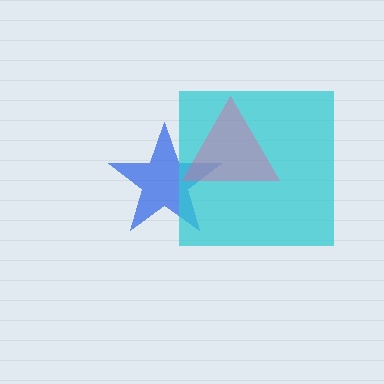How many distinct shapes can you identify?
There are 3 distinct shapes: a blue star, a cyan square, a pink triangle.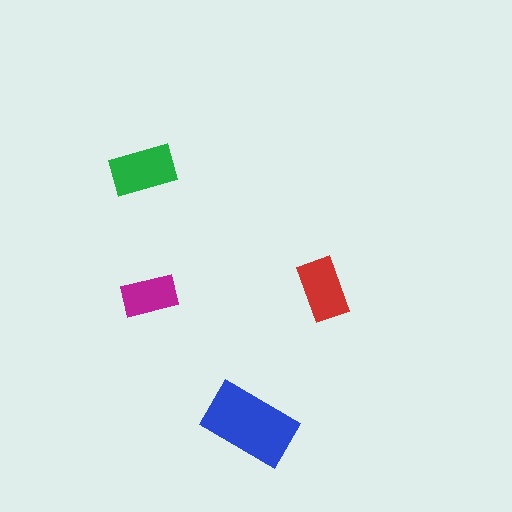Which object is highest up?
The green rectangle is topmost.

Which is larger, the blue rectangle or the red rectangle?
The blue one.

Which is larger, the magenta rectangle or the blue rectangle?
The blue one.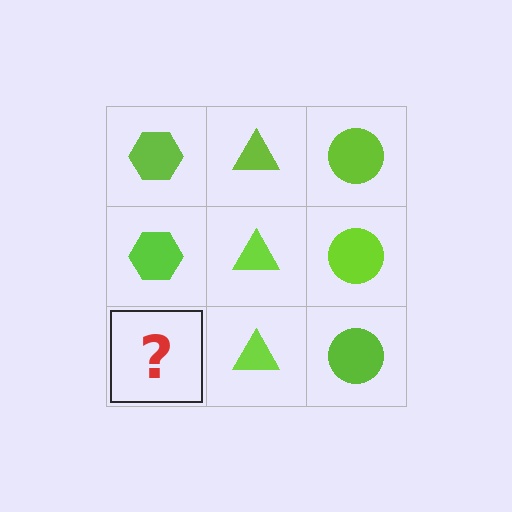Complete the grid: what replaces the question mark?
The question mark should be replaced with a lime hexagon.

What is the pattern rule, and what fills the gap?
The rule is that each column has a consistent shape. The gap should be filled with a lime hexagon.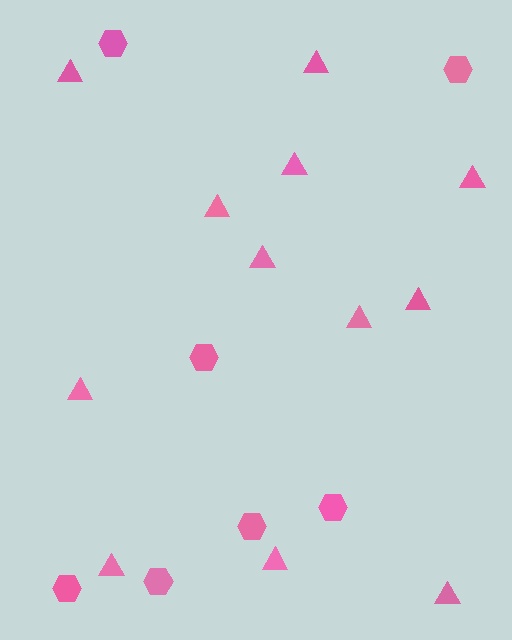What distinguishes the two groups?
There are 2 groups: one group of hexagons (7) and one group of triangles (12).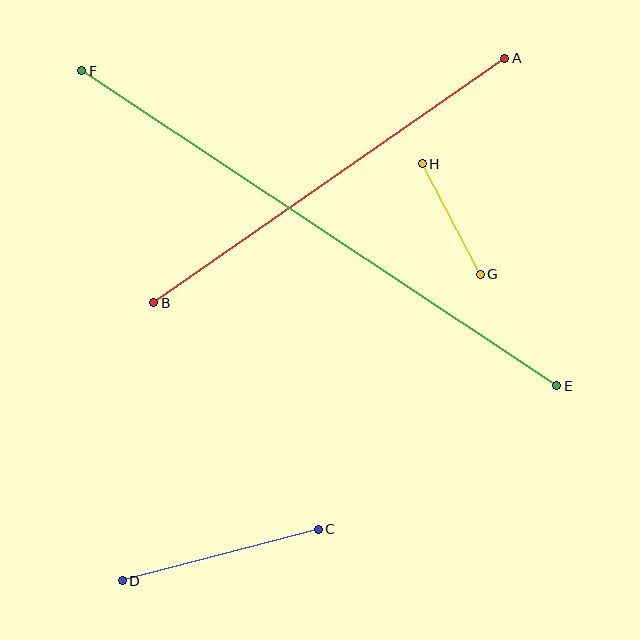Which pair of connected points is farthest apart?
Points E and F are farthest apart.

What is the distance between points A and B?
The distance is approximately 427 pixels.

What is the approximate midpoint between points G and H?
The midpoint is at approximately (451, 219) pixels.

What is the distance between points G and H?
The distance is approximately 124 pixels.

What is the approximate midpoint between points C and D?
The midpoint is at approximately (220, 555) pixels.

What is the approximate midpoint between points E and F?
The midpoint is at approximately (319, 228) pixels.